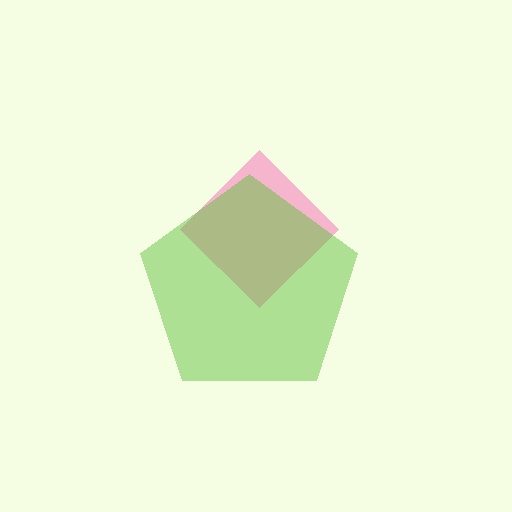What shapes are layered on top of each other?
The layered shapes are: a pink diamond, a lime pentagon.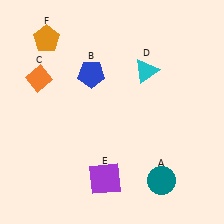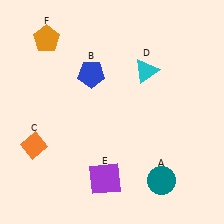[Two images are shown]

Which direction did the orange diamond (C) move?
The orange diamond (C) moved down.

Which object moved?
The orange diamond (C) moved down.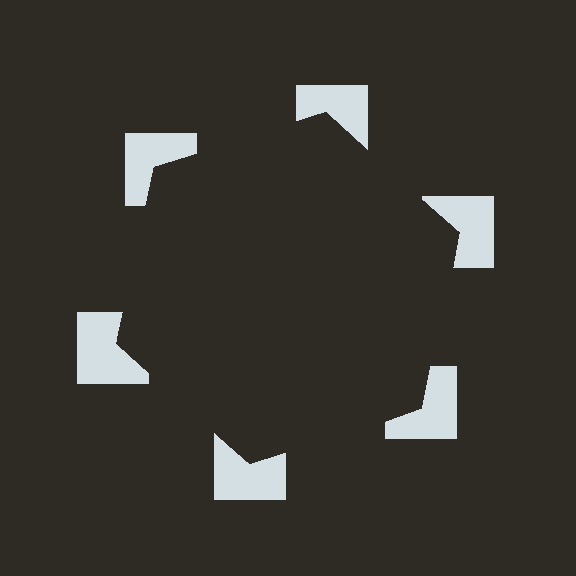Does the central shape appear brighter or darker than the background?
It typically appears slightly darker than the background, even though no actual brightness change is drawn.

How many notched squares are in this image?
There are 6 — one at each vertex of the illusory hexagon.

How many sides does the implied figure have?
6 sides.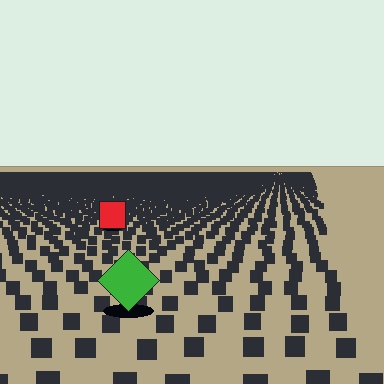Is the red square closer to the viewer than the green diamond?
No. The green diamond is closer — you can tell from the texture gradient: the ground texture is coarser near it.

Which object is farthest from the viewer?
The red square is farthest from the viewer. It appears smaller and the ground texture around it is denser.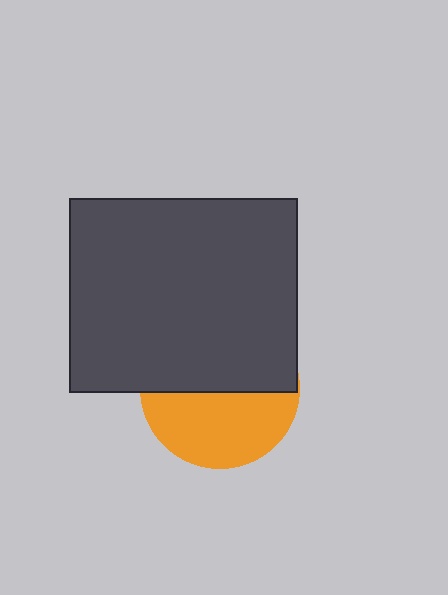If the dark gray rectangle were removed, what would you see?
You would see the complete orange circle.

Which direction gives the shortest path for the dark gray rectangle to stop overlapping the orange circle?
Moving up gives the shortest separation.